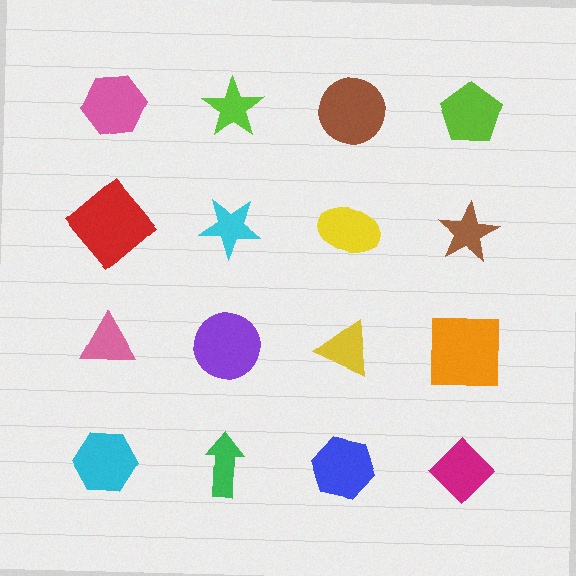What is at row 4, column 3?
A blue hexagon.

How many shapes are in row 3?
4 shapes.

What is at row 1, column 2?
A lime star.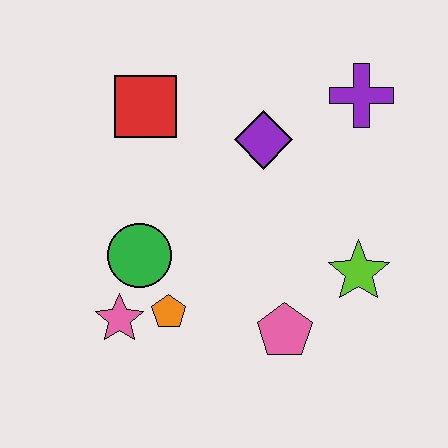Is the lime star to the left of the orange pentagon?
No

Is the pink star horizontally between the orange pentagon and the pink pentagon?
No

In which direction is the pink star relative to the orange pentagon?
The pink star is to the left of the orange pentagon.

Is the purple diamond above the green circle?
Yes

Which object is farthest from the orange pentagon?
The purple cross is farthest from the orange pentagon.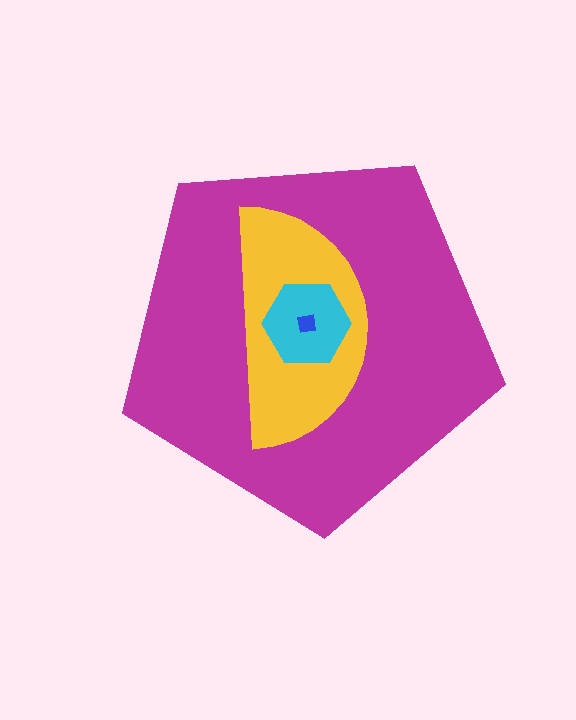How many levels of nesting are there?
4.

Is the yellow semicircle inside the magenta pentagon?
Yes.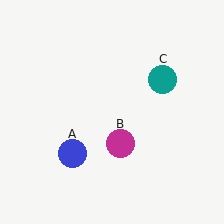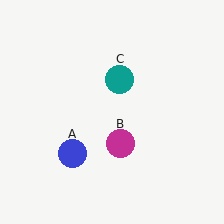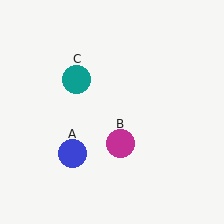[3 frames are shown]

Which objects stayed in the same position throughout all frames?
Blue circle (object A) and magenta circle (object B) remained stationary.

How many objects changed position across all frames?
1 object changed position: teal circle (object C).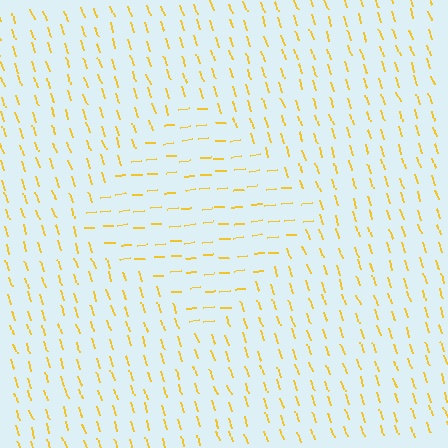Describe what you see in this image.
The image is filled with small yellow line segments. A diamond region in the image has lines oriented differently from the surrounding lines, creating a visible texture boundary.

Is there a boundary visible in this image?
Yes, there is a texture boundary formed by a change in line orientation.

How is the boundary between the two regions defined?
The boundary is defined purely by a change in line orientation (approximately 76 degrees difference). All lines are the same color and thickness.